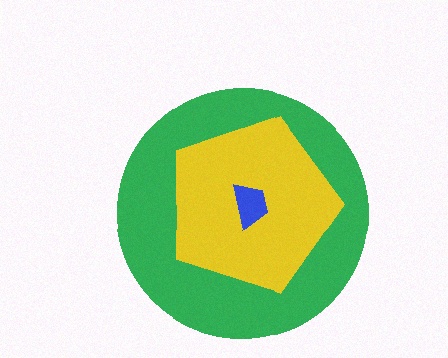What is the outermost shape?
The green circle.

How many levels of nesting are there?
3.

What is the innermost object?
The blue trapezoid.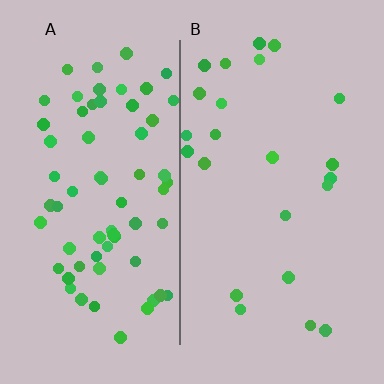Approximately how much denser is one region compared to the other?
Approximately 2.9× — region A over region B.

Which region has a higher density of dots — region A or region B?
A (the left).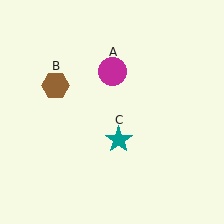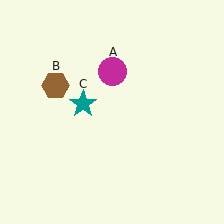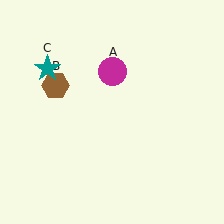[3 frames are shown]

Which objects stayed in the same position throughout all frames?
Magenta circle (object A) and brown hexagon (object B) remained stationary.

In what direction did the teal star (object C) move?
The teal star (object C) moved up and to the left.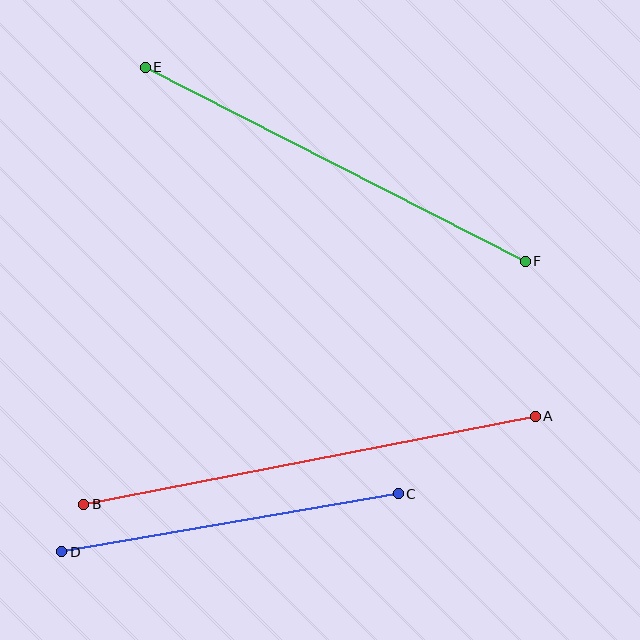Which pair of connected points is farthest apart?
Points A and B are farthest apart.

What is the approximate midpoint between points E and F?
The midpoint is at approximately (335, 164) pixels.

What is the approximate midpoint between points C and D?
The midpoint is at approximately (230, 523) pixels.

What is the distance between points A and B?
The distance is approximately 460 pixels.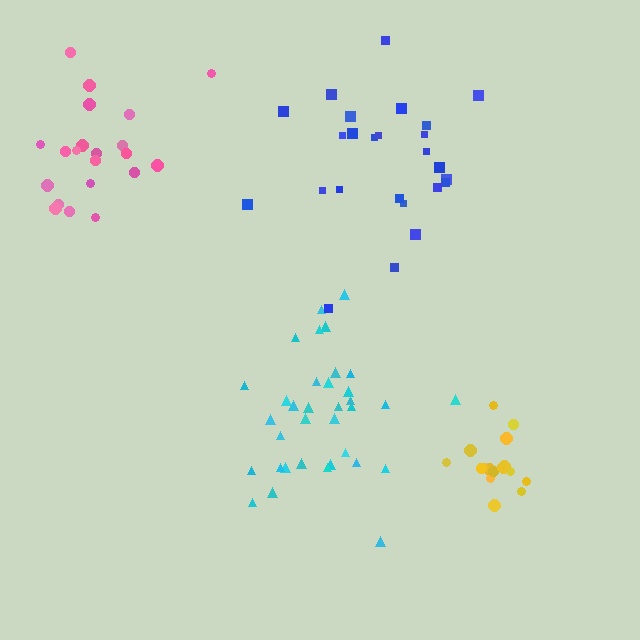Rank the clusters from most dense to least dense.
yellow, cyan, pink, blue.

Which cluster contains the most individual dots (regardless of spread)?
Cyan (35).